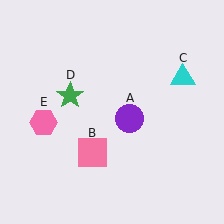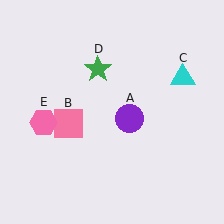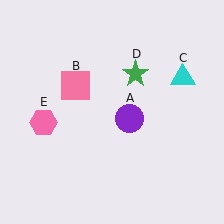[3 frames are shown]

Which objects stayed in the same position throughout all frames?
Purple circle (object A) and cyan triangle (object C) and pink hexagon (object E) remained stationary.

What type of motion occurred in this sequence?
The pink square (object B), green star (object D) rotated clockwise around the center of the scene.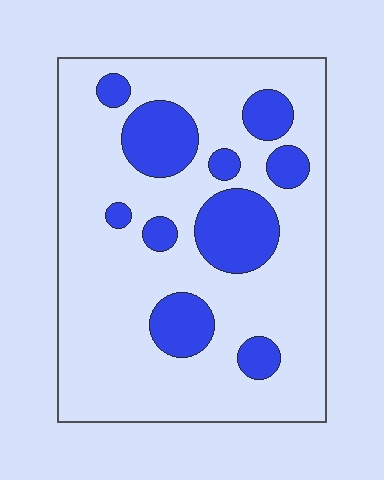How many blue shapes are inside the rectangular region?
10.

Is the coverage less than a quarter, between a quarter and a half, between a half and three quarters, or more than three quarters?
Less than a quarter.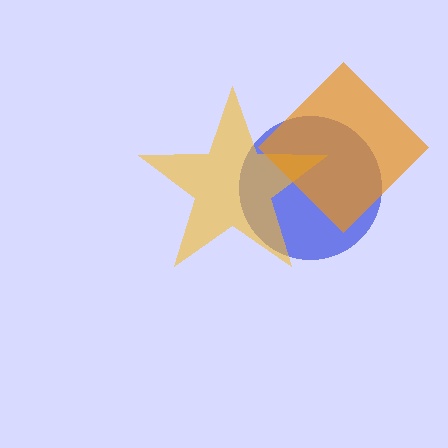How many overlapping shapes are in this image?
There are 3 overlapping shapes in the image.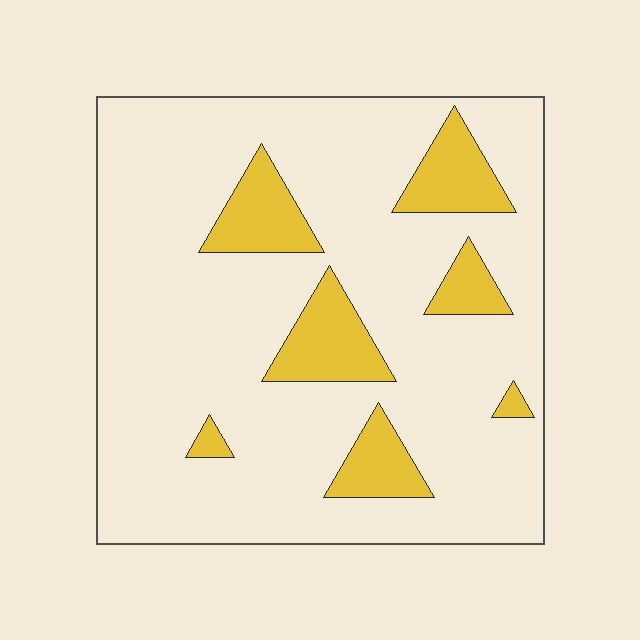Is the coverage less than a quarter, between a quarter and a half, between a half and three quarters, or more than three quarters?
Less than a quarter.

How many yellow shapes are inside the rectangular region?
7.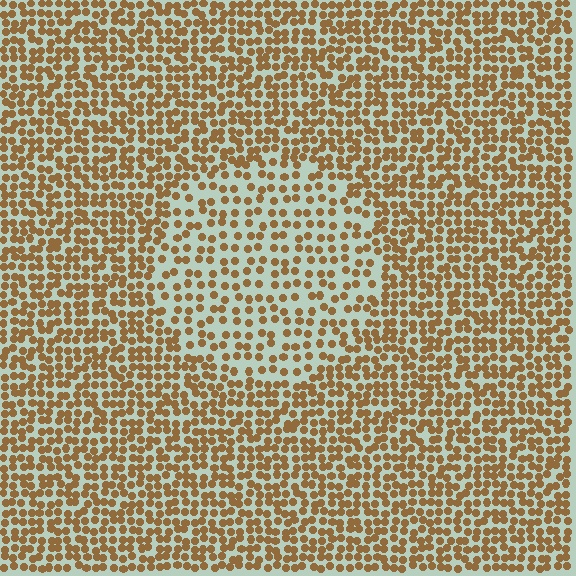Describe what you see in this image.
The image contains small brown elements arranged at two different densities. A circle-shaped region is visible where the elements are less densely packed than the surrounding area.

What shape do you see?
I see a circle.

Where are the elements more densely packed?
The elements are more densely packed outside the circle boundary.